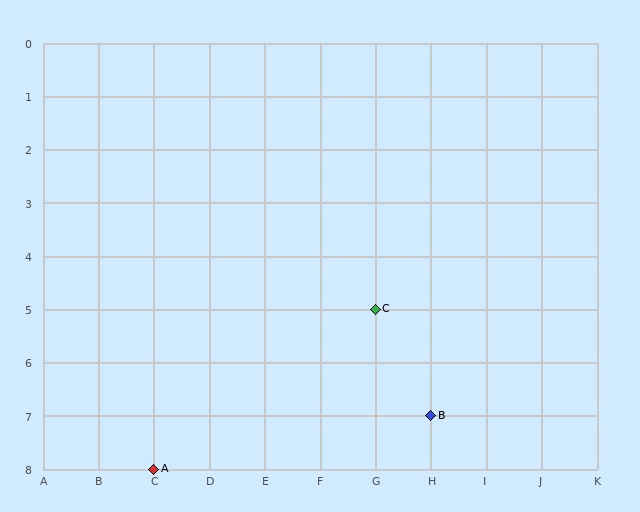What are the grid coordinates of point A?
Point A is at grid coordinates (C, 8).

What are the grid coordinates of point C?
Point C is at grid coordinates (G, 5).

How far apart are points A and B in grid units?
Points A and B are 5 columns and 1 row apart (about 5.1 grid units diagonally).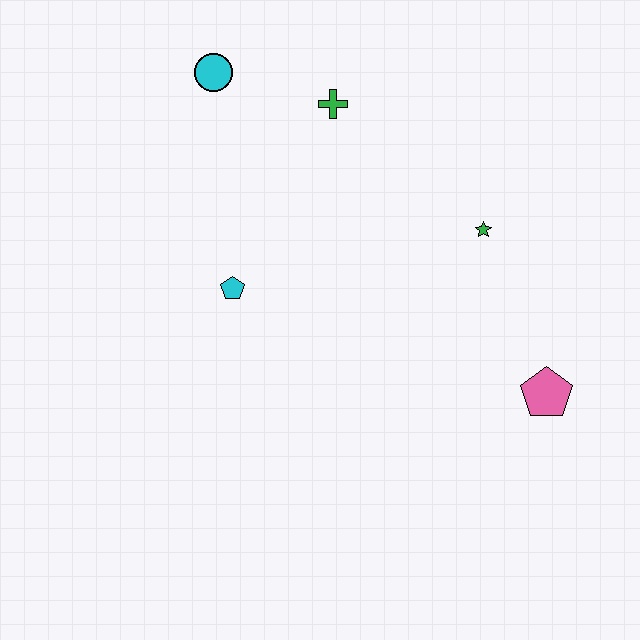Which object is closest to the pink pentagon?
The green star is closest to the pink pentagon.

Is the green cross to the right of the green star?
No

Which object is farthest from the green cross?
The pink pentagon is farthest from the green cross.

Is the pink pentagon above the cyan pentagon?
No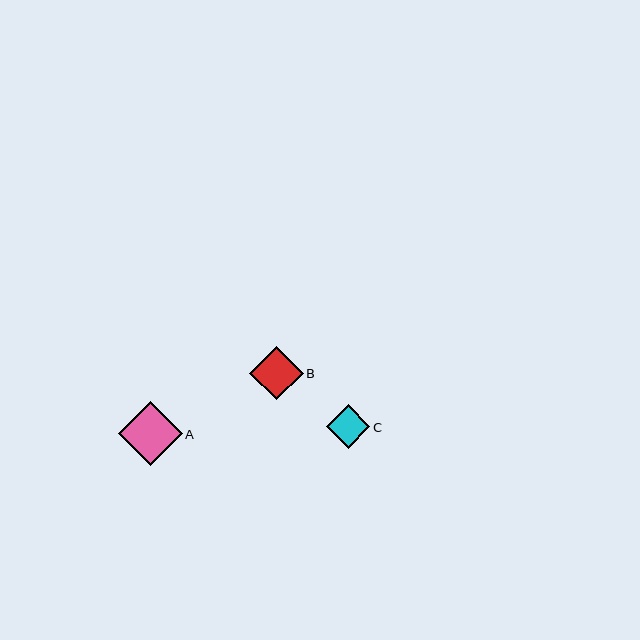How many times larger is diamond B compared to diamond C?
Diamond B is approximately 1.2 times the size of diamond C.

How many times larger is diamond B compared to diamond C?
Diamond B is approximately 1.2 times the size of diamond C.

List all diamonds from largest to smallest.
From largest to smallest: A, B, C.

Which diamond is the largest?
Diamond A is the largest with a size of approximately 64 pixels.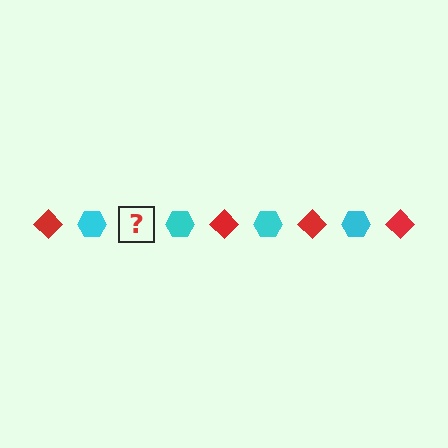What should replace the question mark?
The question mark should be replaced with a red diamond.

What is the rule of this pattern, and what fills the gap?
The rule is that the pattern alternates between red diamond and cyan hexagon. The gap should be filled with a red diamond.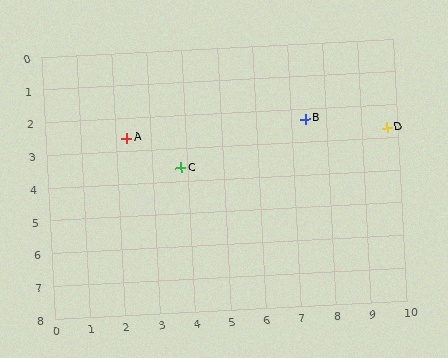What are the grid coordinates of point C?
Point C is at approximately (3.8, 3.6).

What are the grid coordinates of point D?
Point D is at approximately (9.7, 2.7).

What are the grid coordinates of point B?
Point B is at approximately (7.4, 2.3).